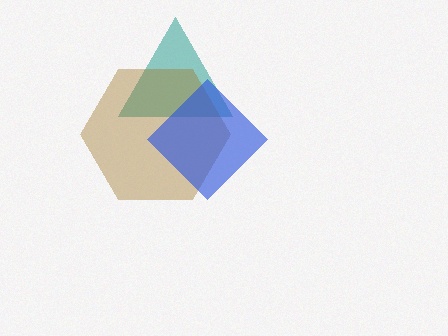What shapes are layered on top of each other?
The layered shapes are: a teal triangle, a brown hexagon, a blue diamond.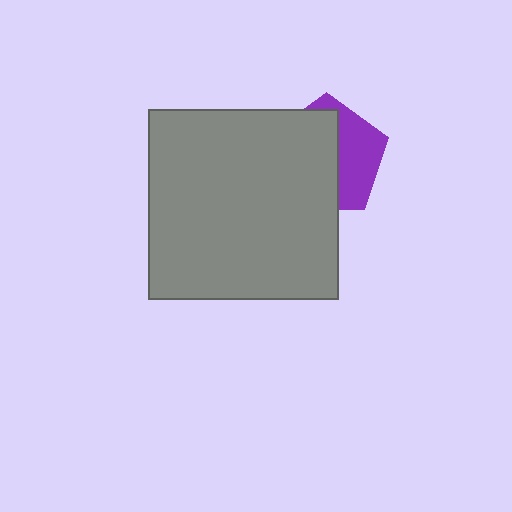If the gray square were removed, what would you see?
You would see the complete purple pentagon.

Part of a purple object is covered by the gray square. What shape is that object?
It is a pentagon.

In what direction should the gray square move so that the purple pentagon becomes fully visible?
The gray square should move left. That is the shortest direction to clear the overlap and leave the purple pentagon fully visible.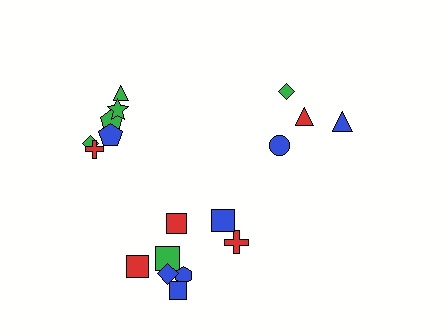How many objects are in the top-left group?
There are 6 objects.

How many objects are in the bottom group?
There are 8 objects.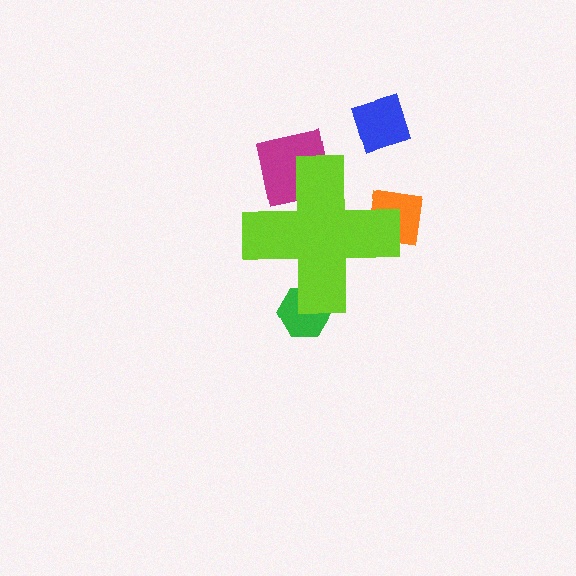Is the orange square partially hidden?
Yes, the orange square is partially hidden behind the lime cross.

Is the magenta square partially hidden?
Yes, the magenta square is partially hidden behind the lime cross.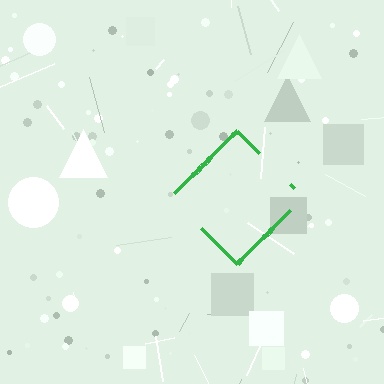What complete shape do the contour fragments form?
The contour fragments form a diamond.